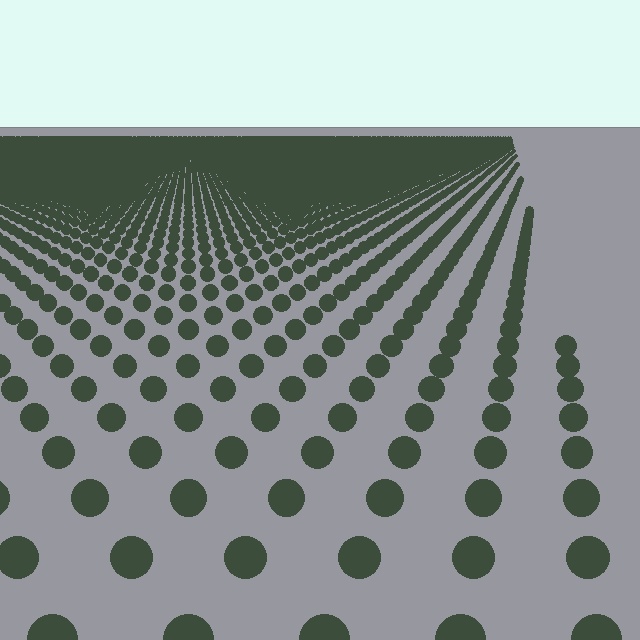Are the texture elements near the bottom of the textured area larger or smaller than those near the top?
Larger. Near the bottom, elements are closer to the viewer and appear at a bigger on-screen size.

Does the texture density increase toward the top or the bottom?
Density increases toward the top.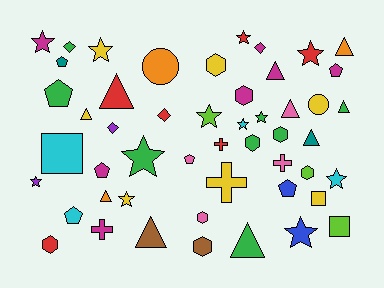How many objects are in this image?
There are 50 objects.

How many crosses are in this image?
There are 4 crosses.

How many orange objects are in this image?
There are 3 orange objects.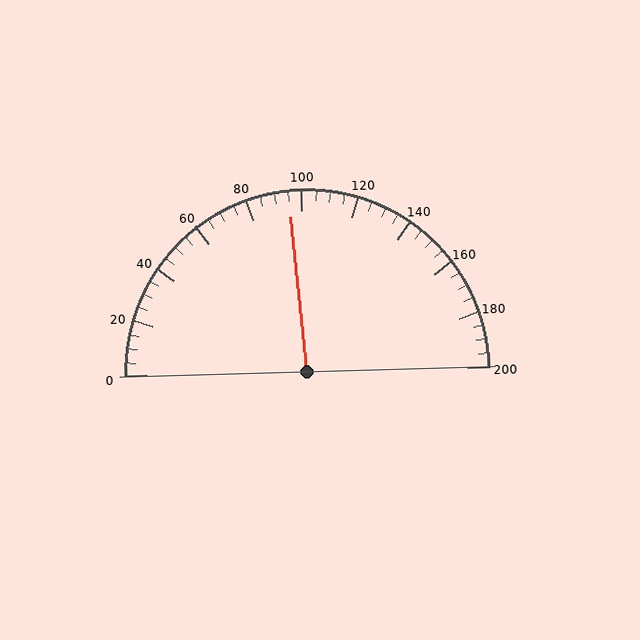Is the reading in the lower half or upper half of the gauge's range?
The reading is in the lower half of the range (0 to 200).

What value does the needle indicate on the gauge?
The needle indicates approximately 95.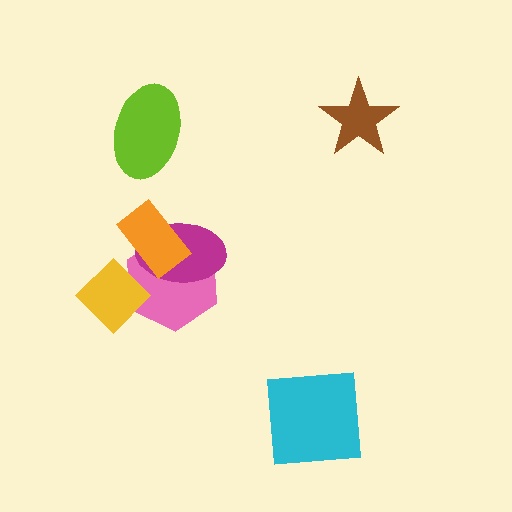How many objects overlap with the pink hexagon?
3 objects overlap with the pink hexagon.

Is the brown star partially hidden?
No, no other shape covers it.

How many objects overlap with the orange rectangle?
2 objects overlap with the orange rectangle.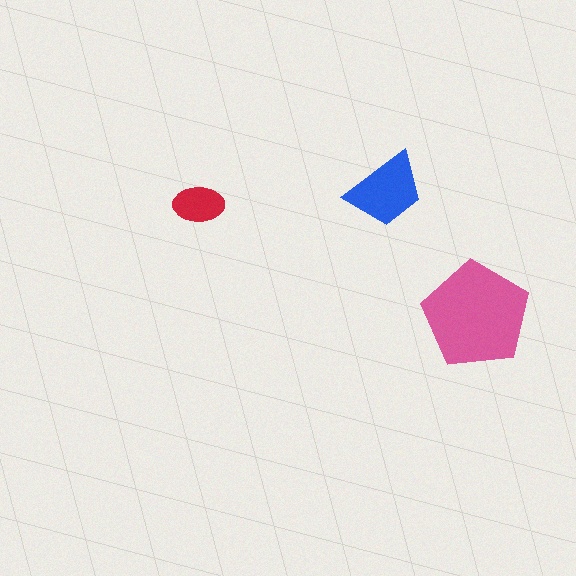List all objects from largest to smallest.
The pink pentagon, the blue trapezoid, the red ellipse.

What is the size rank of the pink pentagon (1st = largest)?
1st.